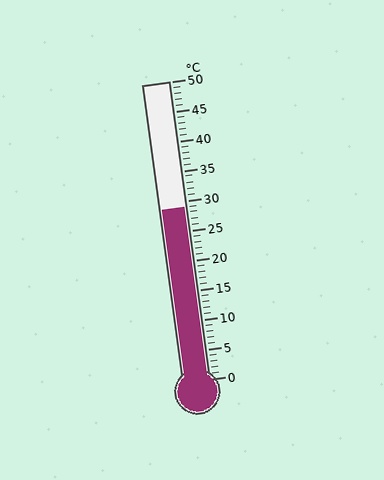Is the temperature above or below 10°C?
The temperature is above 10°C.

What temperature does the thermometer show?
The thermometer shows approximately 29°C.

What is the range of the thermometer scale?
The thermometer scale ranges from 0°C to 50°C.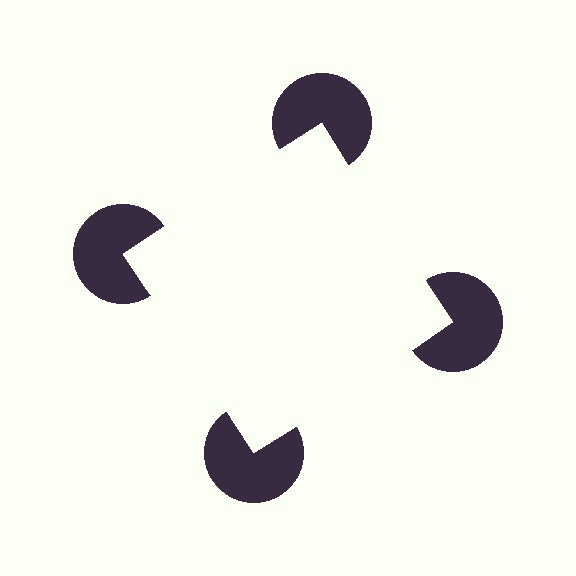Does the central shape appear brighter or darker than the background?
It typically appears slightly brighter than the background, even though no actual brightness change is drawn.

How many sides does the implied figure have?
4 sides.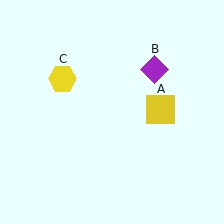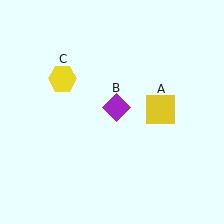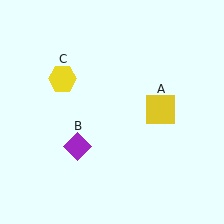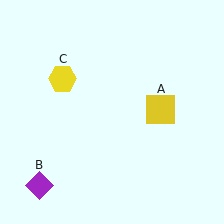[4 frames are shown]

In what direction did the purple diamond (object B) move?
The purple diamond (object B) moved down and to the left.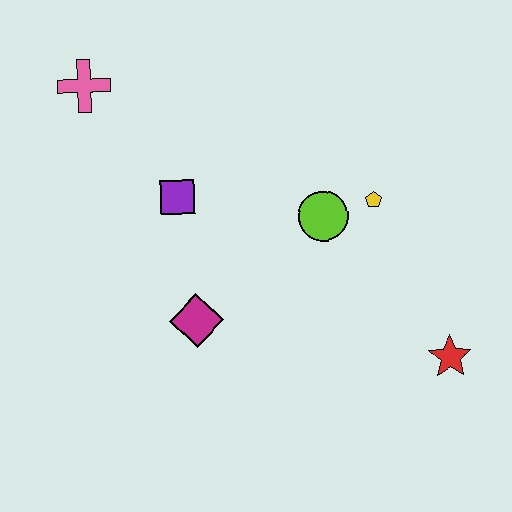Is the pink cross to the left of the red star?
Yes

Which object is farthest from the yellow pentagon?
The pink cross is farthest from the yellow pentagon.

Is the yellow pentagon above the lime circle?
Yes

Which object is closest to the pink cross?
The purple square is closest to the pink cross.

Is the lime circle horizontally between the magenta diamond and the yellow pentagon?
Yes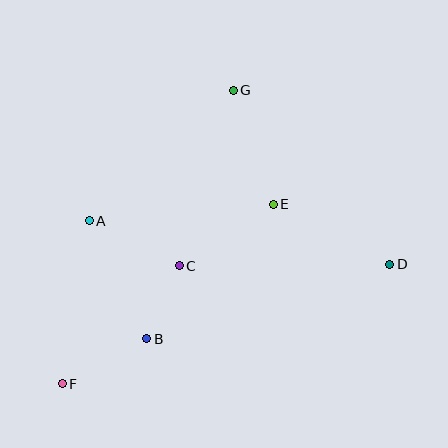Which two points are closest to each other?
Points B and C are closest to each other.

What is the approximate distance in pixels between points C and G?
The distance between C and G is approximately 184 pixels.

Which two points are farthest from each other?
Points D and F are farthest from each other.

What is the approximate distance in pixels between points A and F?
The distance between A and F is approximately 165 pixels.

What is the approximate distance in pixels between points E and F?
The distance between E and F is approximately 277 pixels.